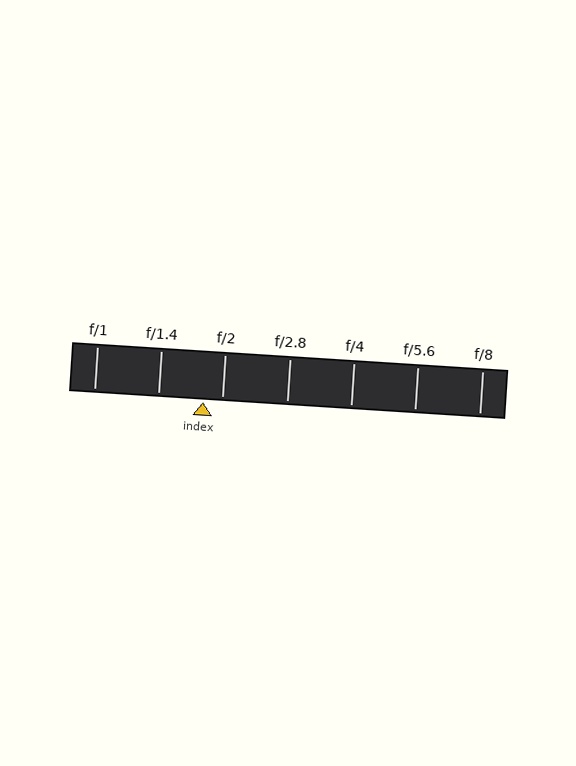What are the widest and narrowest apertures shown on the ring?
The widest aperture shown is f/1 and the narrowest is f/8.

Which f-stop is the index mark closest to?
The index mark is closest to f/2.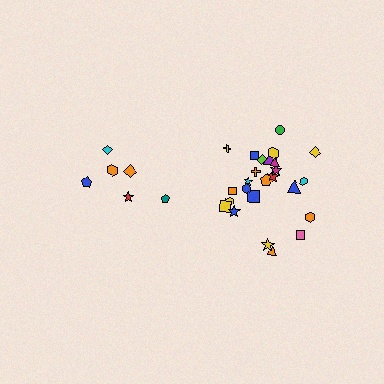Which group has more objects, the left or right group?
The right group.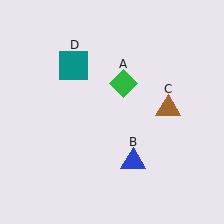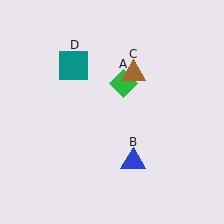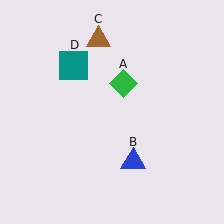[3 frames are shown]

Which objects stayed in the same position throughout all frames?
Green diamond (object A) and blue triangle (object B) and teal square (object D) remained stationary.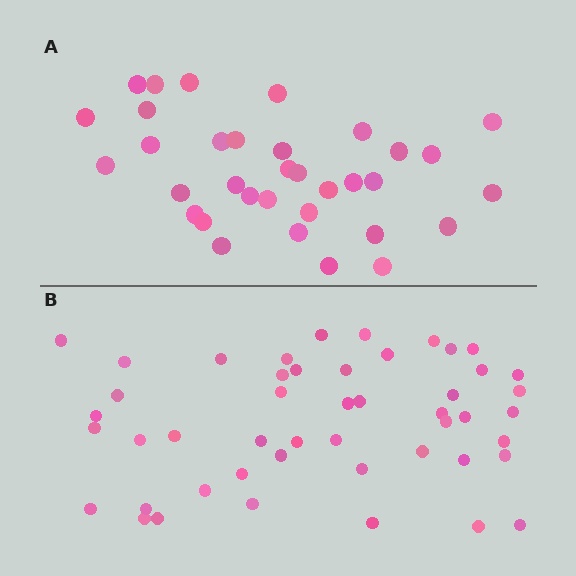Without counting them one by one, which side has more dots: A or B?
Region B (the bottom region) has more dots.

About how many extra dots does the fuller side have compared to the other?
Region B has approximately 15 more dots than region A.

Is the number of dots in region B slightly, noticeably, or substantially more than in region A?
Region B has noticeably more, but not dramatically so. The ratio is roughly 1.4 to 1.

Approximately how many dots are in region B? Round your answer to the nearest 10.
About 50 dots. (The exact count is 48, which rounds to 50.)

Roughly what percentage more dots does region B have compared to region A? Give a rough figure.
About 40% more.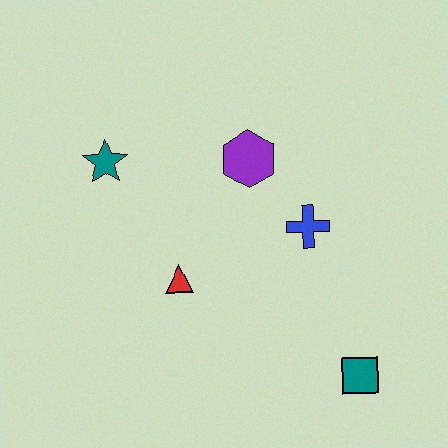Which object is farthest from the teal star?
The teal square is farthest from the teal star.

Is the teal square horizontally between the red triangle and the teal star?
No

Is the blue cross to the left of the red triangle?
No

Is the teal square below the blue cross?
Yes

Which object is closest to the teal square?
The blue cross is closest to the teal square.